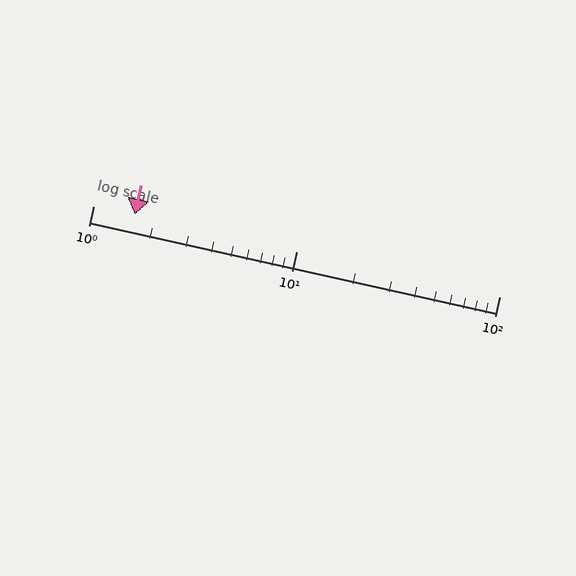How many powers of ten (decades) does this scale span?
The scale spans 2 decades, from 1 to 100.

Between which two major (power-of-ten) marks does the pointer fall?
The pointer is between 1 and 10.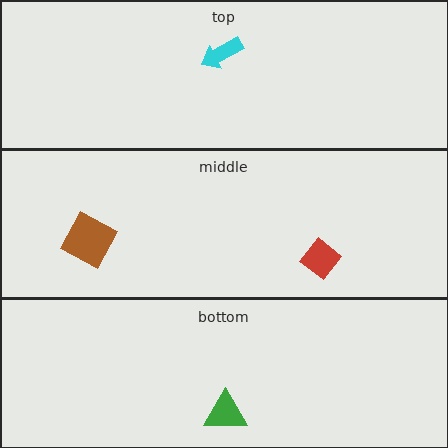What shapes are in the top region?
The cyan arrow.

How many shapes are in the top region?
1.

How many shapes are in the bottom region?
1.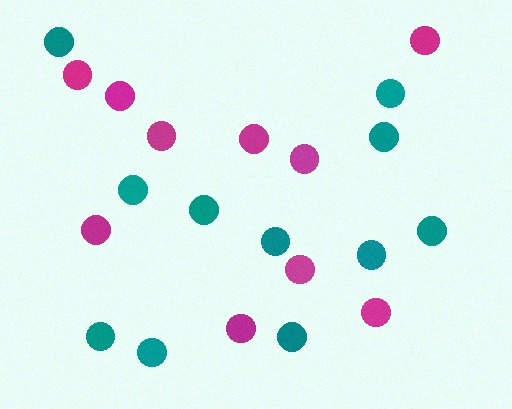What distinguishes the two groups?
There are 2 groups: one group of magenta circles (10) and one group of teal circles (11).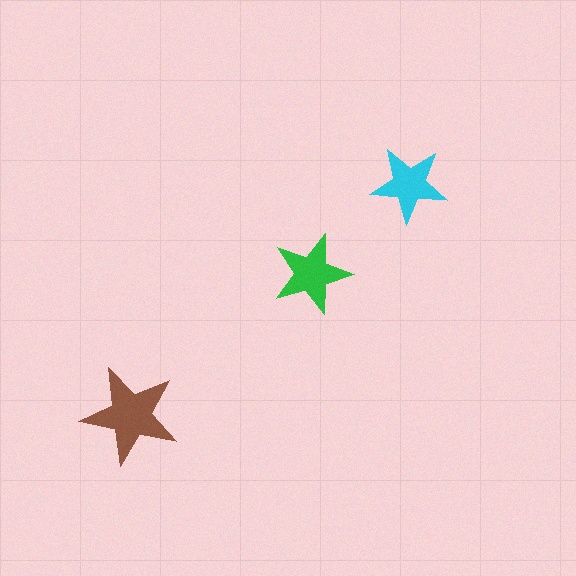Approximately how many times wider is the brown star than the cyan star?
About 1.5 times wider.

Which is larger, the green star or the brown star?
The brown one.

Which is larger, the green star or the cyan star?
The green one.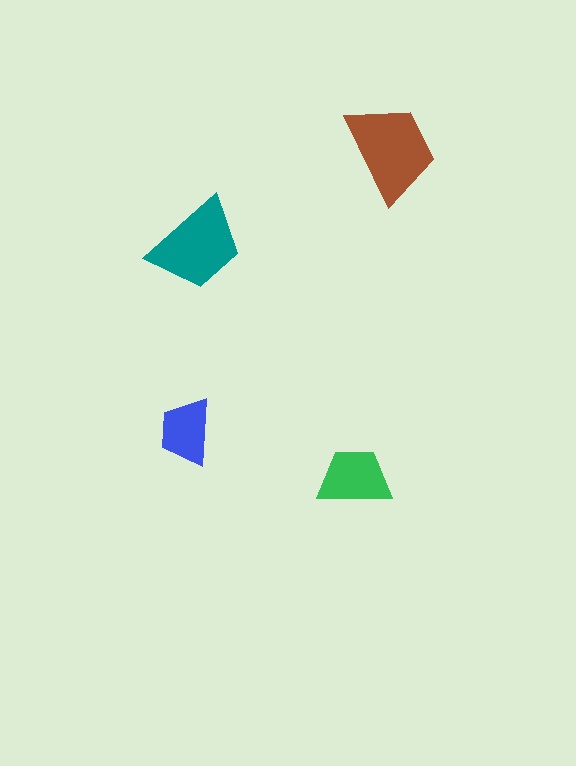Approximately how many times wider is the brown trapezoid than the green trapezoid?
About 1.5 times wider.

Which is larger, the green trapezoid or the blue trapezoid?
The green one.